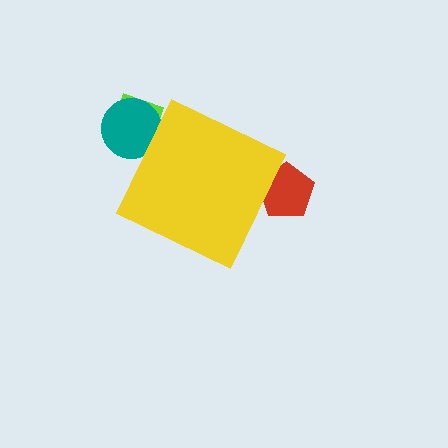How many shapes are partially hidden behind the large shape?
3 shapes are partially hidden.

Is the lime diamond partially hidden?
Yes, the lime diamond is partially hidden behind the yellow diamond.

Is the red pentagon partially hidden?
Yes, the red pentagon is partially hidden behind the yellow diamond.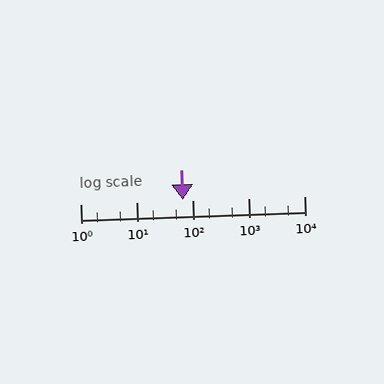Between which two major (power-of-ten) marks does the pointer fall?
The pointer is between 10 and 100.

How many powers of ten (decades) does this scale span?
The scale spans 4 decades, from 1 to 10000.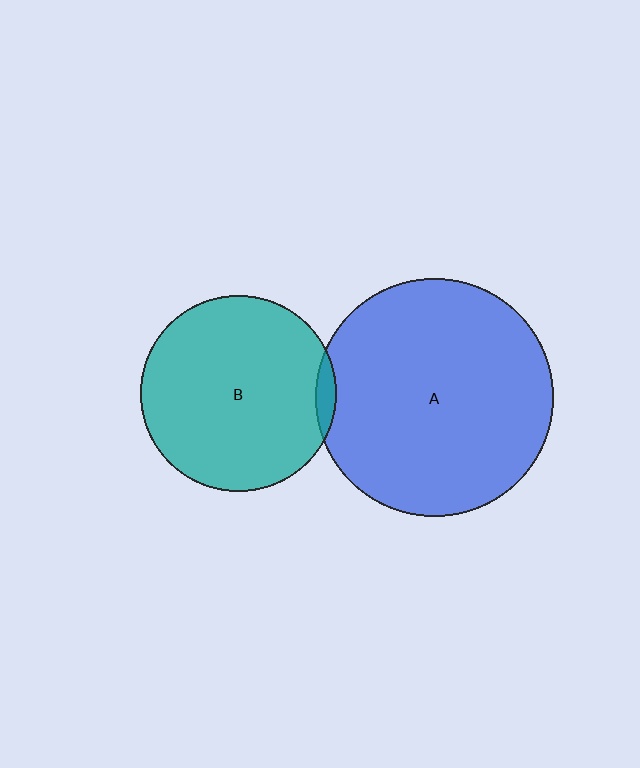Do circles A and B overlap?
Yes.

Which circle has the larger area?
Circle A (blue).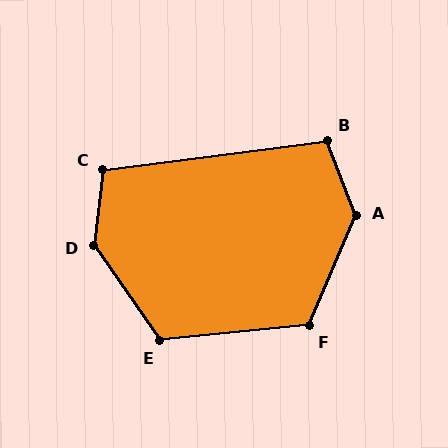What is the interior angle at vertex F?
Approximately 119 degrees (obtuse).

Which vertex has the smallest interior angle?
B, at approximately 104 degrees.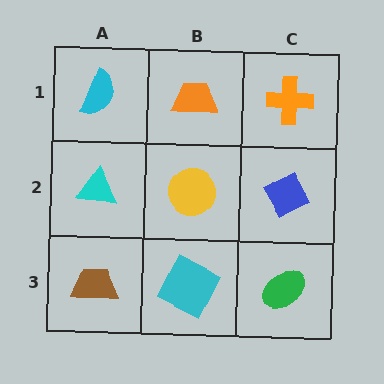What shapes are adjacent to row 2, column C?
An orange cross (row 1, column C), a green ellipse (row 3, column C), a yellow circle (row 2, column B).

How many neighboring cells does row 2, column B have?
4.